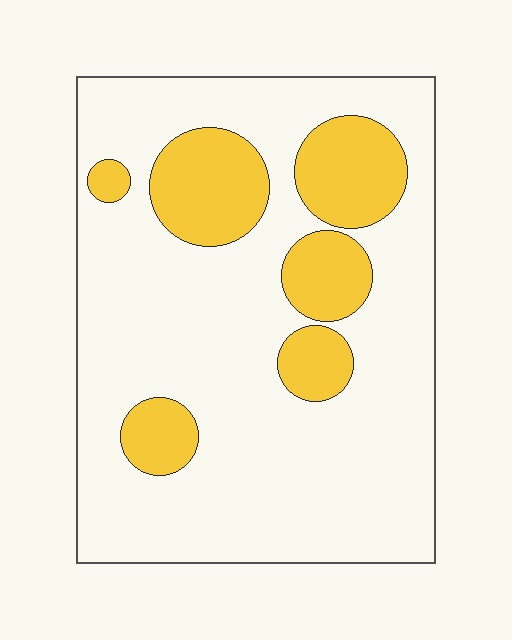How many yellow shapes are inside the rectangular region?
6.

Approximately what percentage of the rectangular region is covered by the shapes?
Approximately 20%.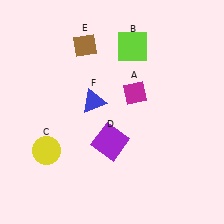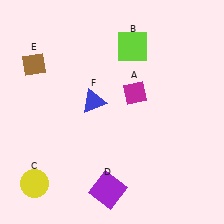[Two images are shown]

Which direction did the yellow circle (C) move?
The yellow circle (C) moved down.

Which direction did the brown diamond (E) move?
The brown diamond (E) moved left.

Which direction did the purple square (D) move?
The purple square (D) moved down.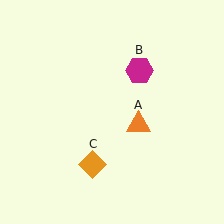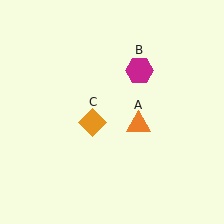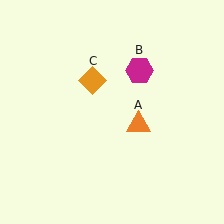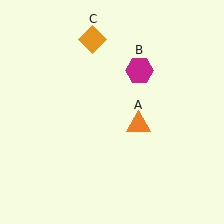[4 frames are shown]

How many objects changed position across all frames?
1 object changed position: orange diamond (object C).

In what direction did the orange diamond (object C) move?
The orange diamond (object C) moved up.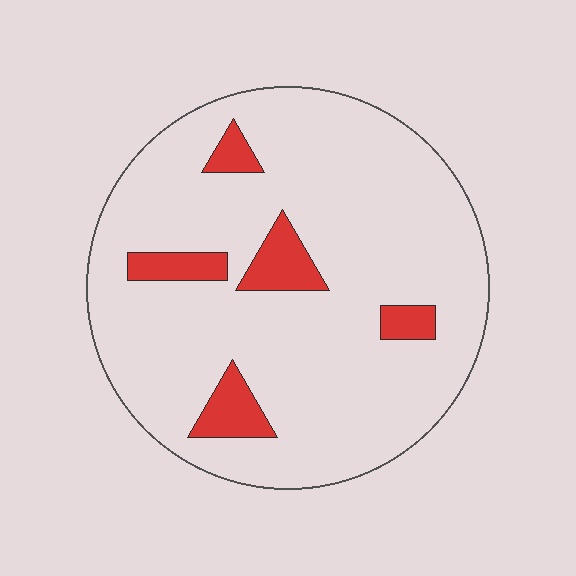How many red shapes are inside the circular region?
5.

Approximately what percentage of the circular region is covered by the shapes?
Approximately 10%.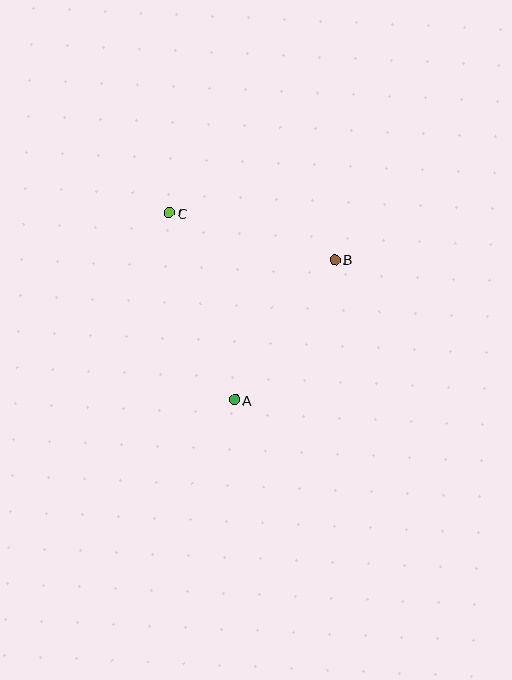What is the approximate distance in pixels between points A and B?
The distance between A and B is approximately 173 pixels.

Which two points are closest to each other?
Points B and C are closest to each other.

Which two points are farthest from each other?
Points A and C are farthest from each other.